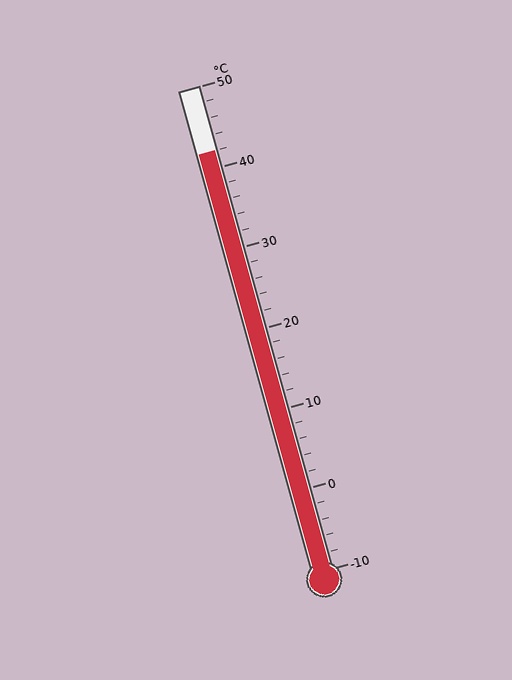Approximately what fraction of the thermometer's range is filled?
The thermometer is filled to approximately 85% of its range.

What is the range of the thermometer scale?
The thermometer scale ranges from -10°C to 50°C.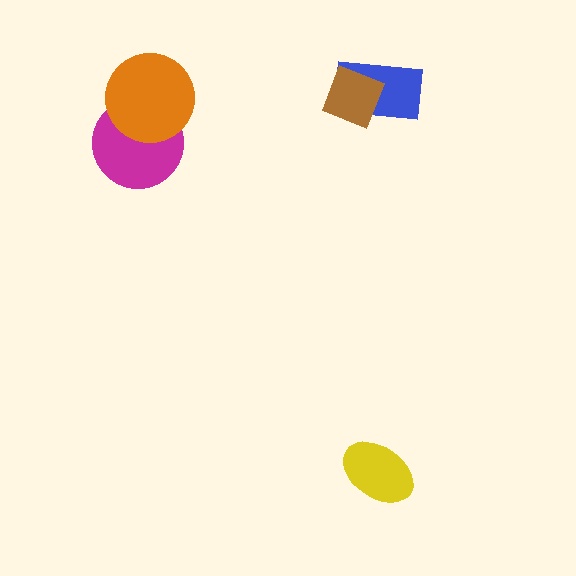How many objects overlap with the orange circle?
1 object overlaps with the orange circle.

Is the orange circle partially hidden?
No, no other shape covers it.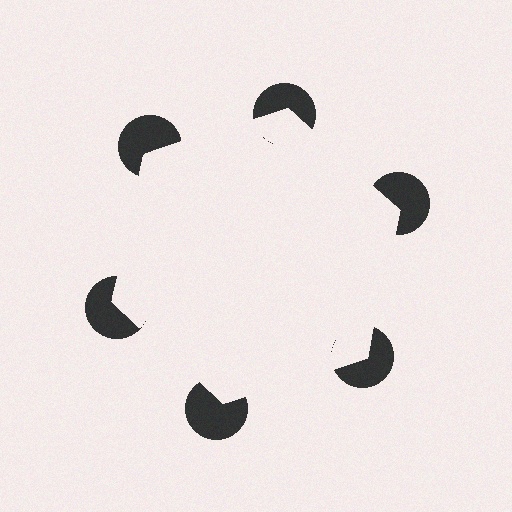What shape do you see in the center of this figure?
An illusory hexagon — its edges are inferred from the aligned wedge cuts in the pac-man discs, not physically drawn.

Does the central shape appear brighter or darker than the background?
It typically appears slightly brighter than the background, even though no actual brightness change is drawn.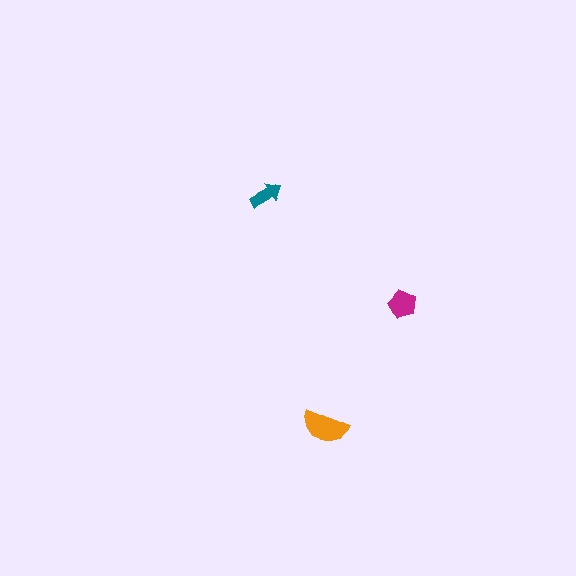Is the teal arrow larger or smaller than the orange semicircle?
Smaller.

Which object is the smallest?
The teal arrow.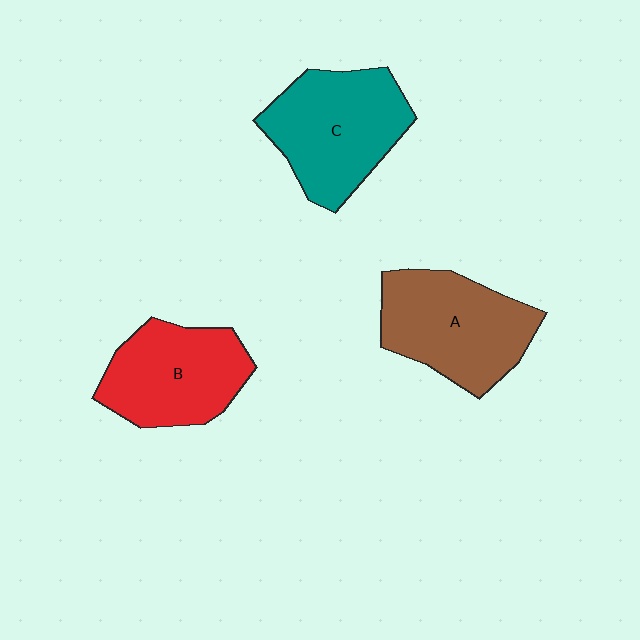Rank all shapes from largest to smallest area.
From largest to smallest: C (teal), A (brown), B (red).